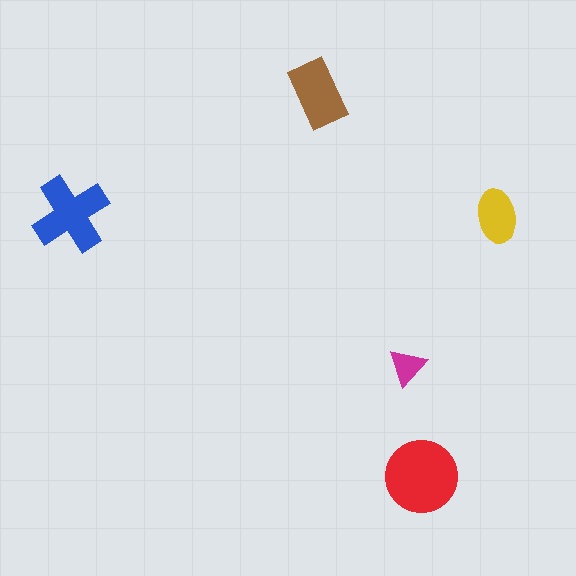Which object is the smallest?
The magenta triangle.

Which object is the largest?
The red circle.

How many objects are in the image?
There are 5 objects in the image.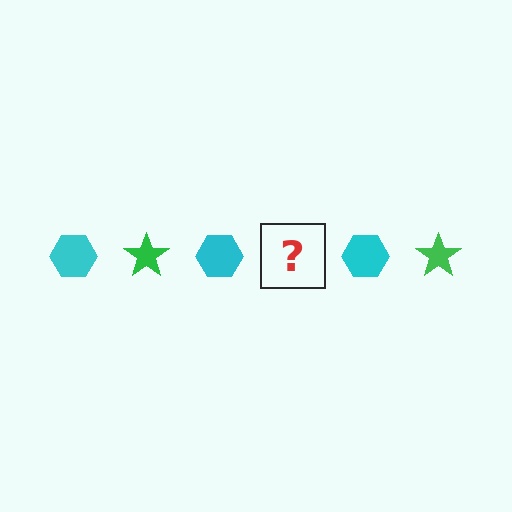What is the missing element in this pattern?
The missing element is a green star.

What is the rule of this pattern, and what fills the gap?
The rule is that the pattern alternates between cyan hexagon and green star. The gap should be filled with a green star.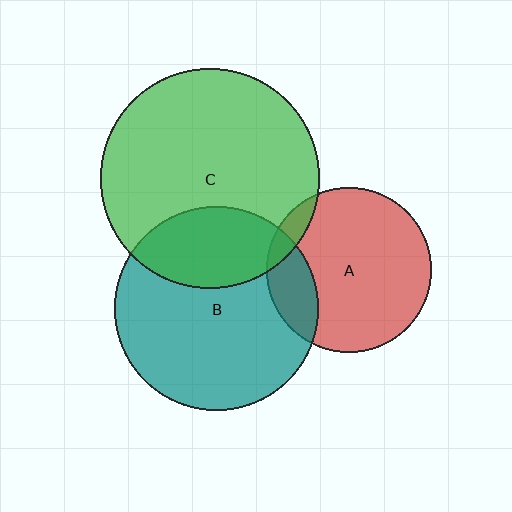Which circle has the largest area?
Circle C (green).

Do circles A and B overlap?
Yes.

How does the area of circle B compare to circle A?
Approximately 1.5 times.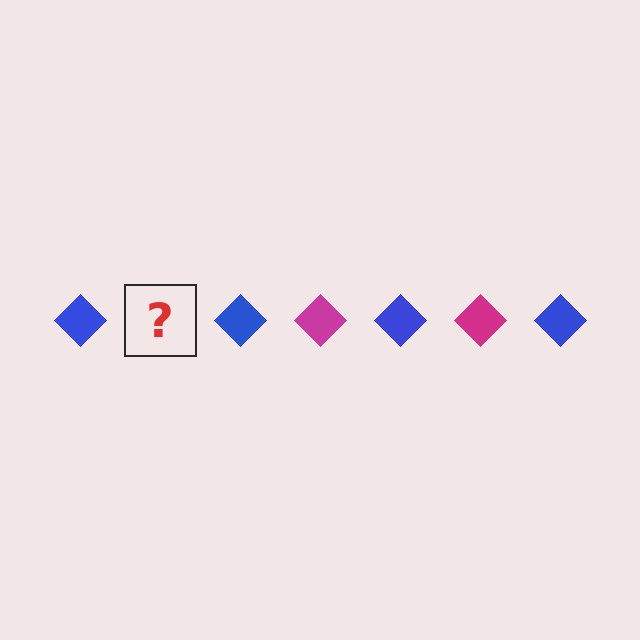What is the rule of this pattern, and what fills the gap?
The rule is that the pattern cycles through blue, magenta diamonds. The gap should be filled with a magenta diamond.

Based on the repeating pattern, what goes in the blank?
The blank should be a magenta diamond.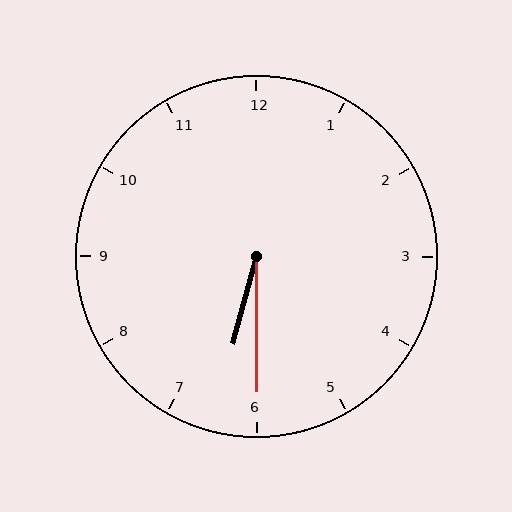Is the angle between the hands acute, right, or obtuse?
It is acute.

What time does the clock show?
6:30.